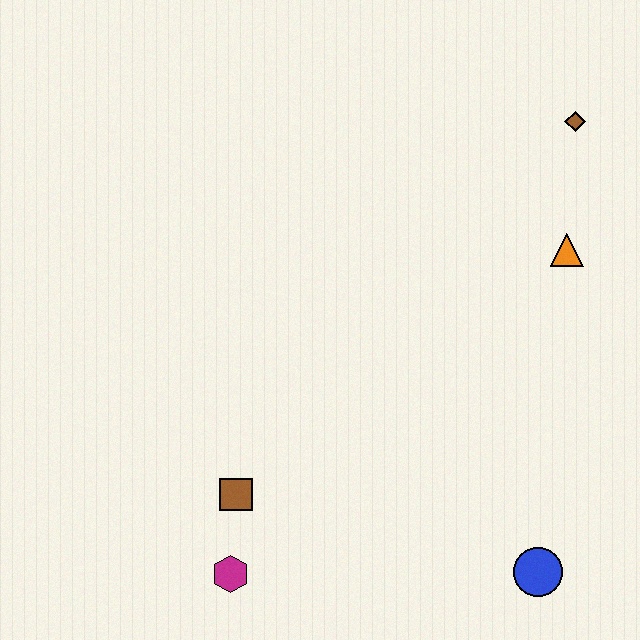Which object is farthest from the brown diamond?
The magenta hexagon is farthest from the brown diamond.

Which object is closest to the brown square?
The magenta hexagon is closest to the brown square.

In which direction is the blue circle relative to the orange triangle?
The blue circle is below the orange triangle.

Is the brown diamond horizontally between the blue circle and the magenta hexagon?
No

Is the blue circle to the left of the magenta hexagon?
No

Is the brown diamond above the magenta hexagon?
Yes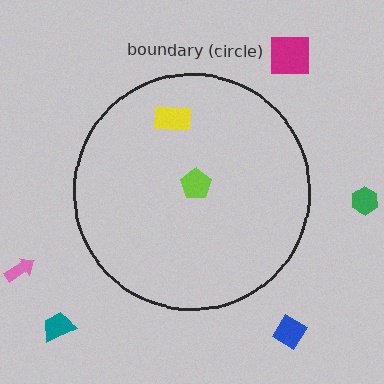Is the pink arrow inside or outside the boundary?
Outside.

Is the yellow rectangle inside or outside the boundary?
Inside.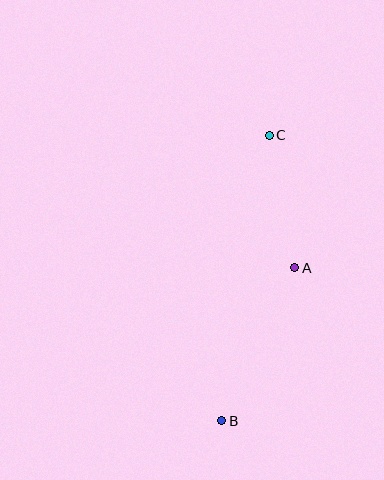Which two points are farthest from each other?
Points B and C are farthest from each other.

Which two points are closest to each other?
Points A and C are closest to each other.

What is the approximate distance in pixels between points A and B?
The distance between A and B is approximately 170 pixels.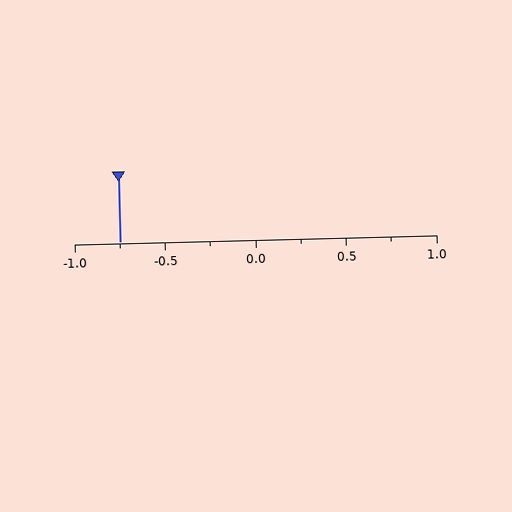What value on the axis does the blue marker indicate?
The marker indicates approximately -0.75.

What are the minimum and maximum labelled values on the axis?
The axis runs from -1.0 to 1.0.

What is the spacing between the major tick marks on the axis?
The major ticks are spaced 0.5 apart.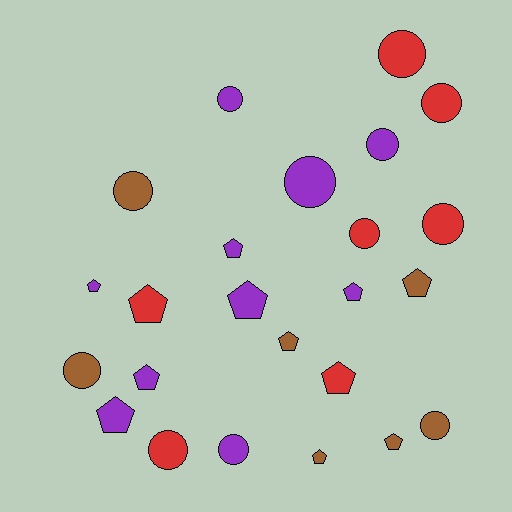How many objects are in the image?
There are 24 objects.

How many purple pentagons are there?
There are 6 purple pentagons.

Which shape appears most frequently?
Pentagon, with 12 objects.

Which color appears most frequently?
Purple, with 10 objects.